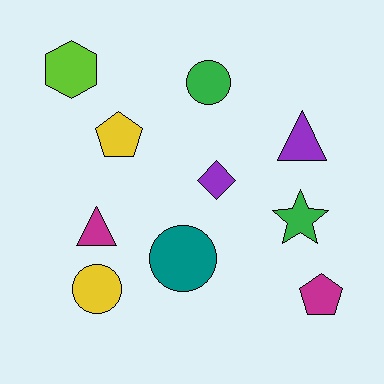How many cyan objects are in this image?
There are no cyan objects.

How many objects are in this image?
There are 10 objects.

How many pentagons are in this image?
There are 2 pentagons.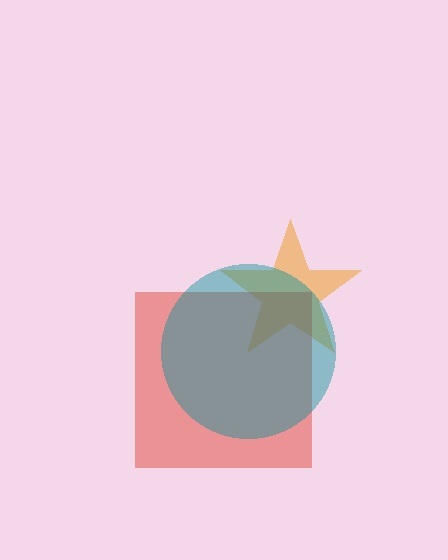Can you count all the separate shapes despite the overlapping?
Yes, there are 3 separate shapes.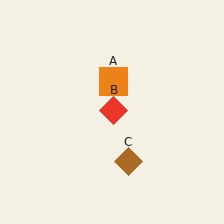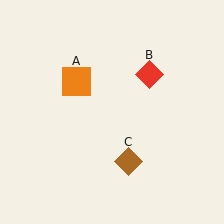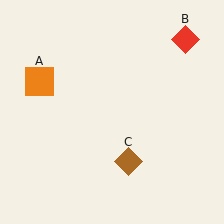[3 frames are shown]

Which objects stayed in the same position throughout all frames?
Brown diamond (object C) remained stationary.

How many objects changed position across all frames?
2 objects changed position: orange square (object A), red diamond (object B).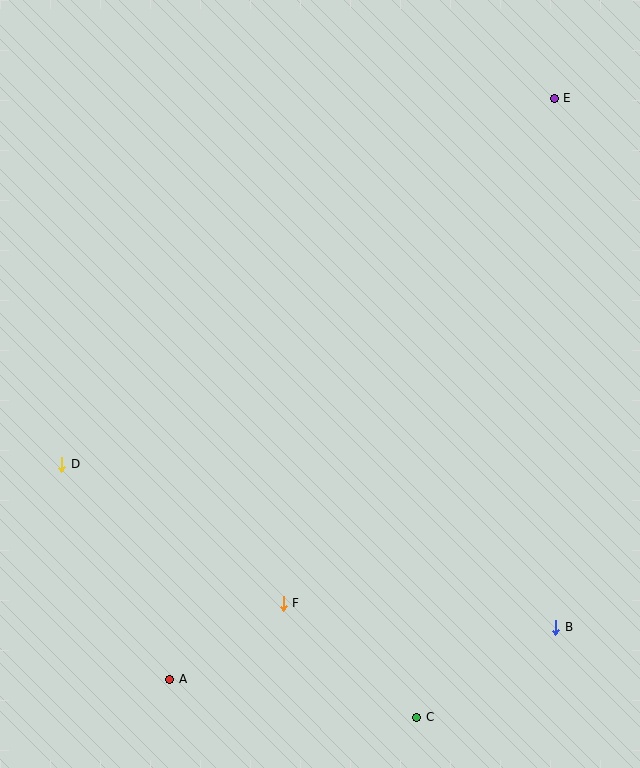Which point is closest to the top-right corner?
Point E is closest to the top-right corner.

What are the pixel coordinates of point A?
Point A is at (170, 679).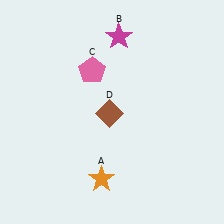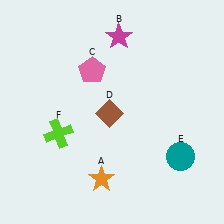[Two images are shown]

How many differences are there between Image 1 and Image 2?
There are 2 differences between the two images.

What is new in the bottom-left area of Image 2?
A lime cross (F) was added in the bottom-left area of Image 2.